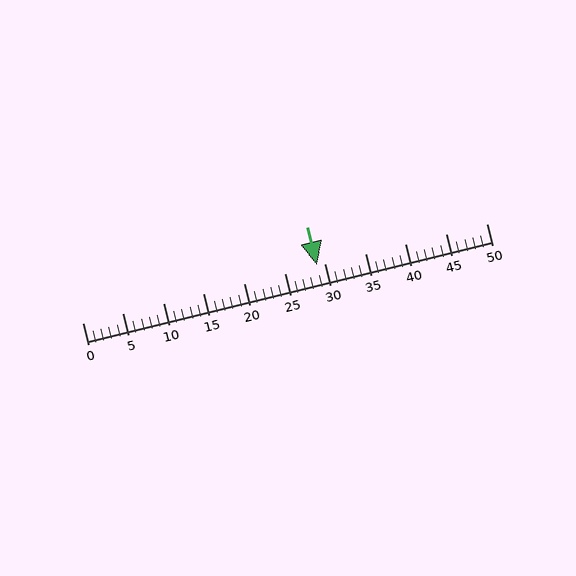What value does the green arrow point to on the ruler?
The green arrow points to approximately 29.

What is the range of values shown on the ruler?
The ruler shows values from 0 to 50.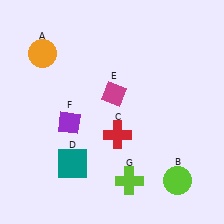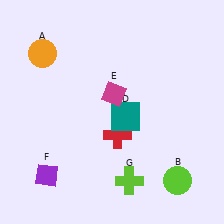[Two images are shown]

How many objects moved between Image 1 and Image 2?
2 objects moved between the two images.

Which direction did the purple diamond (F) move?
The purple diamond (F) moved down.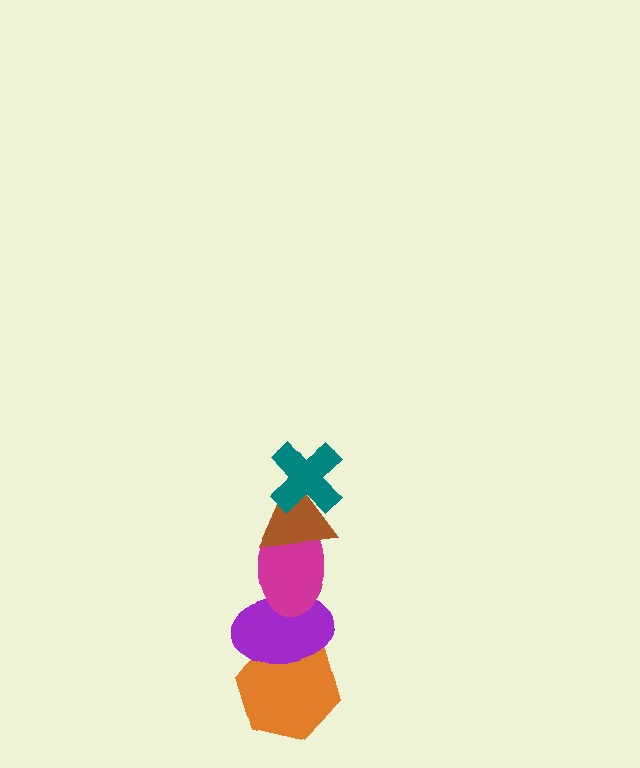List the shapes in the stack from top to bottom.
From top to bottom: the teal cross, the brown triangle, the magenta ellipse, the purple ellipse, the orange hexagon.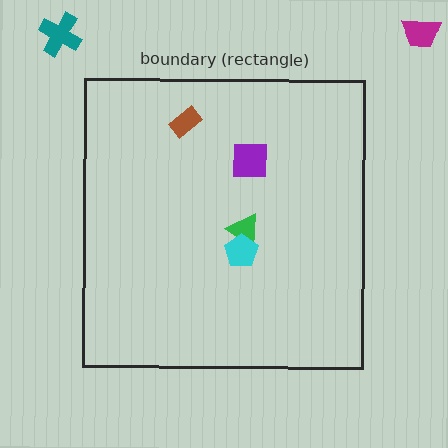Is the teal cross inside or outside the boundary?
Outside.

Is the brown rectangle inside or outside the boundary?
Inside.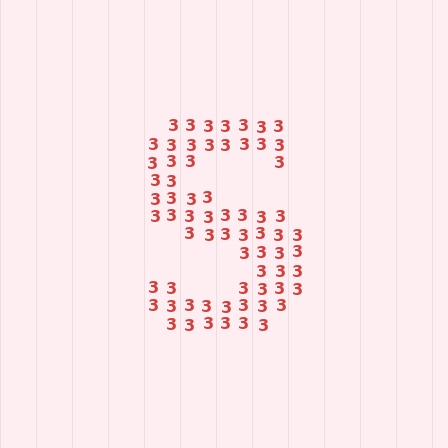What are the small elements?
The small elements are digit 3's.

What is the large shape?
The large shape is the letter S.